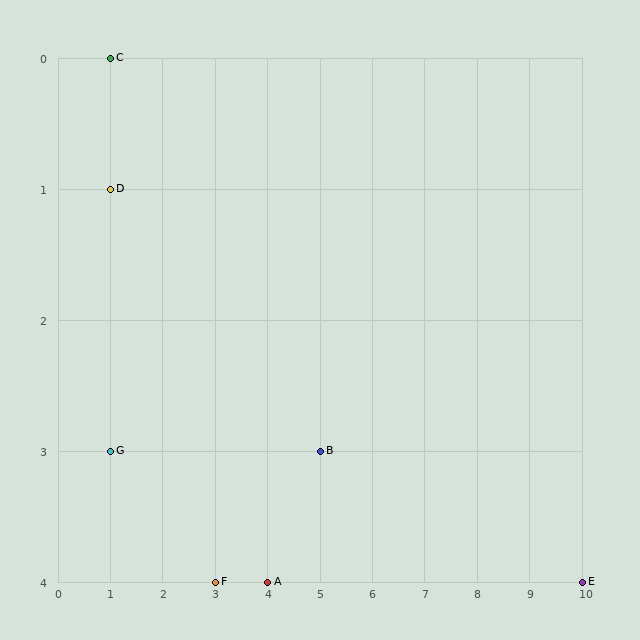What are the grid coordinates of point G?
Point G is at grid coordinates (1, 3).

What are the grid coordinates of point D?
Point D is at grid coordinates (1, 1).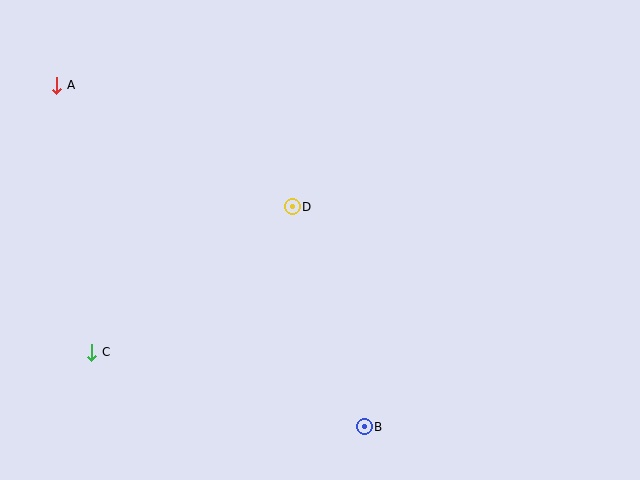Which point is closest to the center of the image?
Point D at (292, 207) is closest to the center.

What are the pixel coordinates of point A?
Point A is at (57, 85).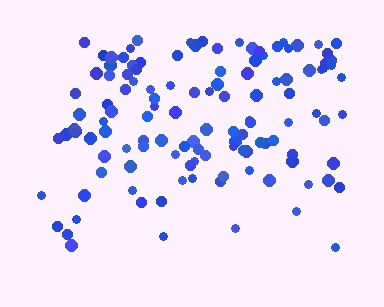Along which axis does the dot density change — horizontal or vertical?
Vertical.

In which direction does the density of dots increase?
From bottom to top, with the top side densest.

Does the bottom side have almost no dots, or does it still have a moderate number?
Still a moderate number, just noticeably fewer than the top.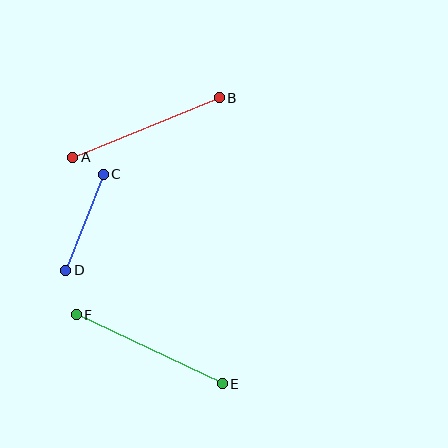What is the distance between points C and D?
The distance is approximately 103 pixels.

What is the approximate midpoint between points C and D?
The midpoint is at approximately (84, 222) pixels.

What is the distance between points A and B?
The distance is approximately 158 pixels.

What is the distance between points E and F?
The distance is approximately 161 pixels.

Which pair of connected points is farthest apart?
Points E and F are farthest apart.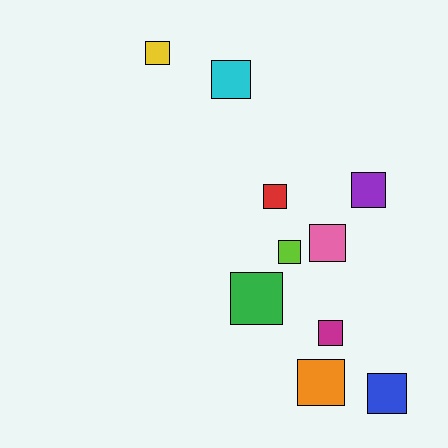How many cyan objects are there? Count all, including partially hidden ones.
There is 1 cyan object.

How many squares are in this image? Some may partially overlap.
There are 10 squares.